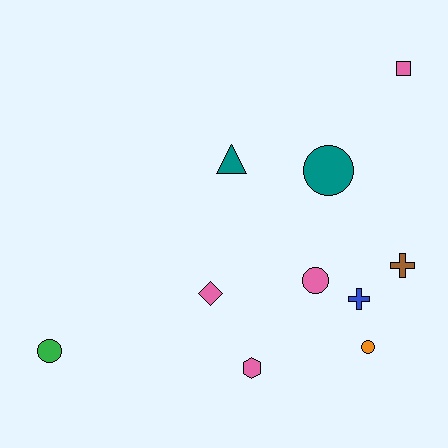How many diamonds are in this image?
There is 1 diamond.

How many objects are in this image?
There are 10 objects.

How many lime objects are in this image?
There are no lime objects.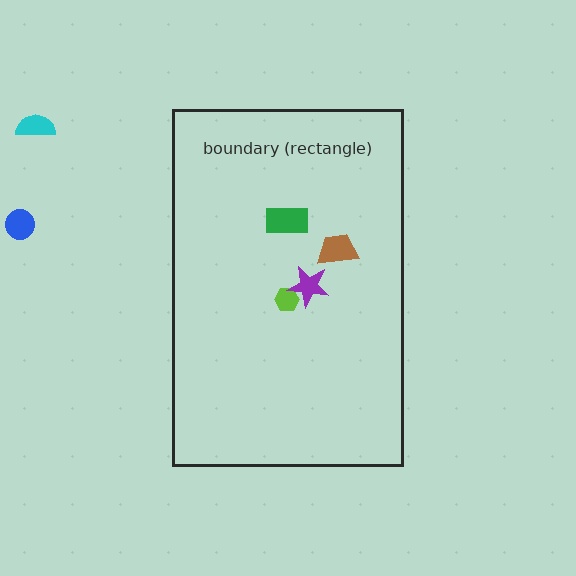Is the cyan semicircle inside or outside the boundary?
Outside.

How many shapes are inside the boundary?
4 inside, 2 outside.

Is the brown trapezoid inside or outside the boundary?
Inside.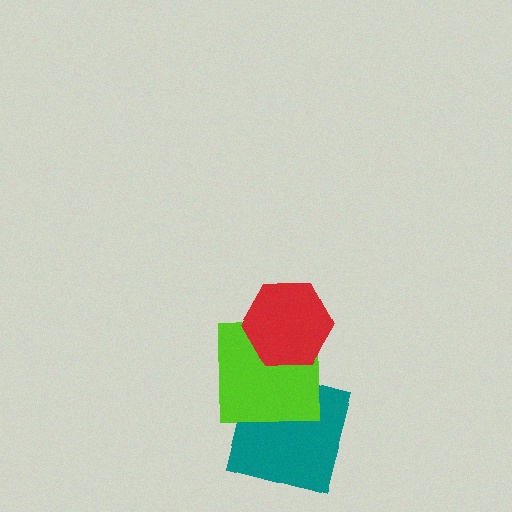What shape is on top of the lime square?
The red hexagon is on top of the lime square.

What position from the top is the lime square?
The lime square is 2nd from the top.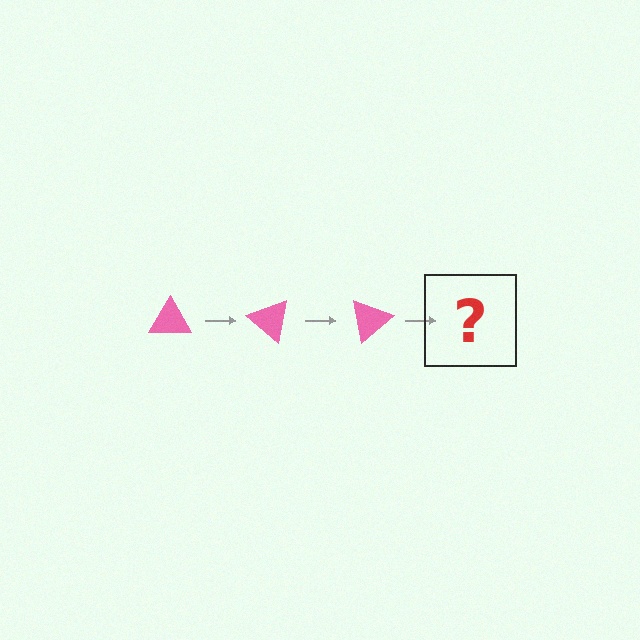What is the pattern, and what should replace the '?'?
The pattern is that the triangle rotates 40 degrees each step. The '?' should be a pink triangle rotated 120 degrees.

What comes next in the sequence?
The next element should be a pink triangle rotated 120 degrees.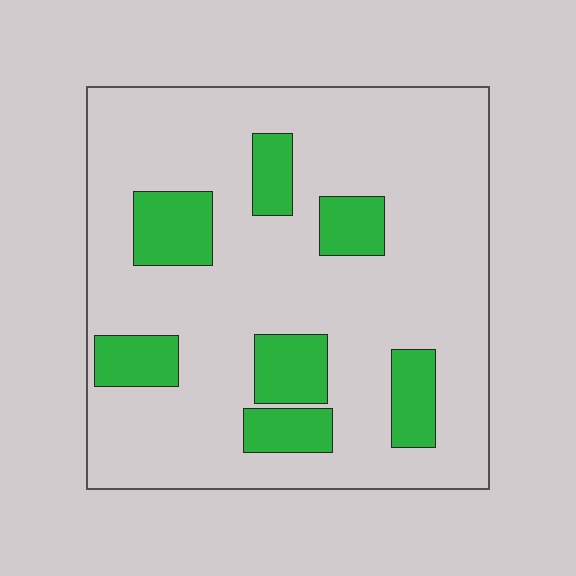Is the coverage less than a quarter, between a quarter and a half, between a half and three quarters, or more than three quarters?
Less than a quarter.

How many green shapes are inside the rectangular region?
7.